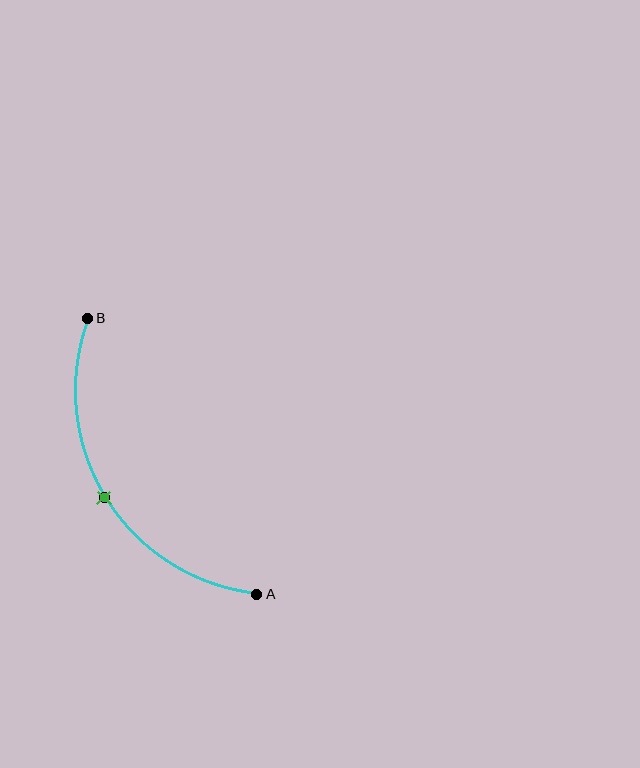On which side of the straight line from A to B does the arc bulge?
The arc bulges to the left of the straight line connecting A and B.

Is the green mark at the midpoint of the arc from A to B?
Yes. The green mark lies on the arc at equal arc-length from both A and B — it is the arc midpoint.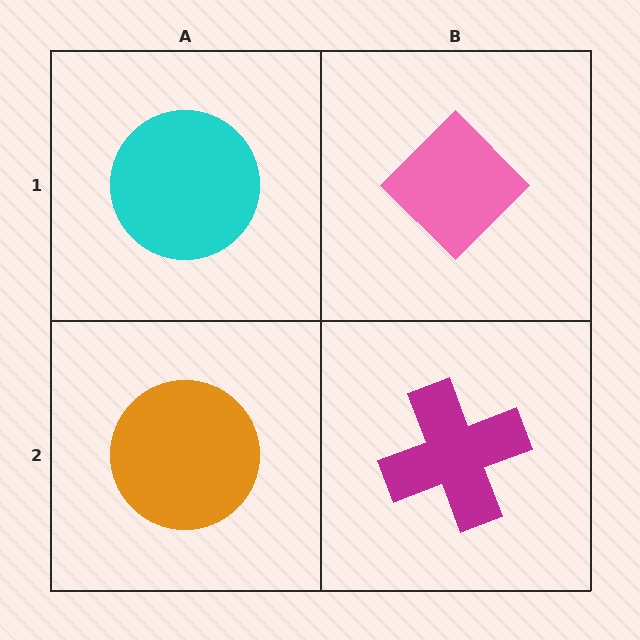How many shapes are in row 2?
2 shapes.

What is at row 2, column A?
An orange circle.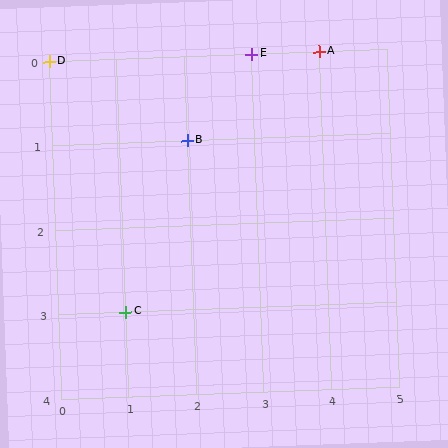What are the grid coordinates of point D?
Point D is at grid coordinates (0, 0).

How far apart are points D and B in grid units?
Points D and B are 2 columns and 1 row apart (about 2.2 grid units diagonally).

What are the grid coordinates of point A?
Point A is at grid coordinates (4, 0).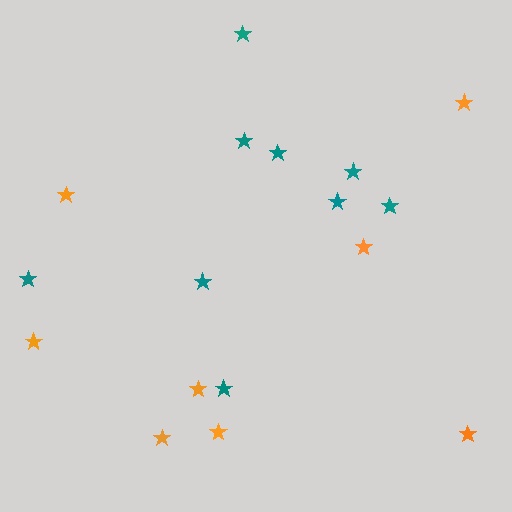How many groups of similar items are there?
There are 2 groups: one group of teal stars (9) and one group of orange stars (8).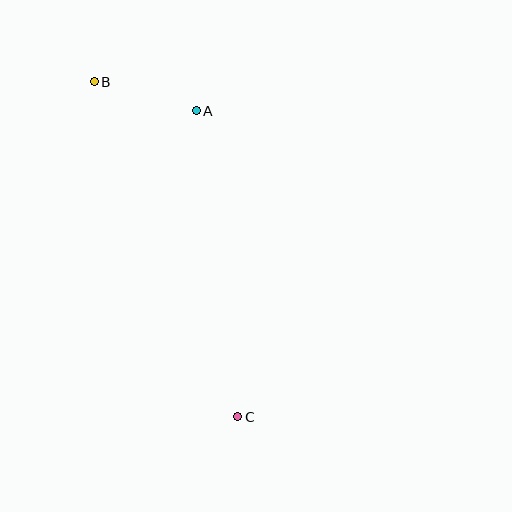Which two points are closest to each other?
Points A and B are closest to each other.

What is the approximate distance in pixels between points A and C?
The distance between A and C is approximately 308 pixels.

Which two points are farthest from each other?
Points B and C are farthest from each other.